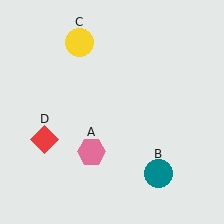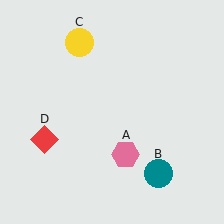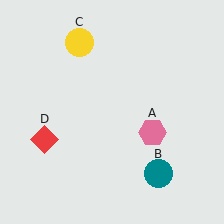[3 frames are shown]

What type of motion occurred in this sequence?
The pink hexagon (object A) rotated counterclockwise around the center of the scene.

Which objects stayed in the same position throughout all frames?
Teal circle (object B) and yellow circle (object C) and red diamond (object D) remained stationary.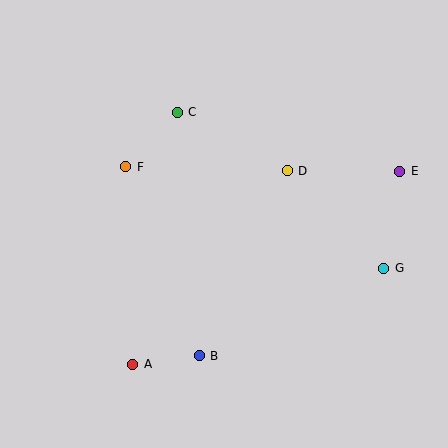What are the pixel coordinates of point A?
Point A is at (133, 364).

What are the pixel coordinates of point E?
Point E is at (400, 171).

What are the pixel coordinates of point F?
Point F is at (126, 167).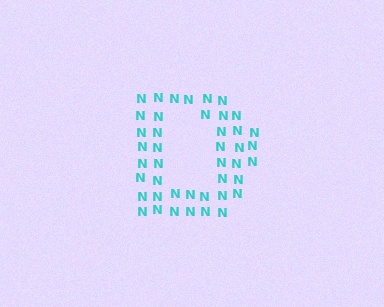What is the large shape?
The large shape is the letter D.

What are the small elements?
The small elements are letter N's.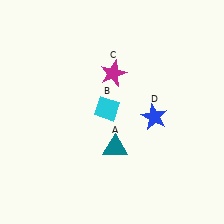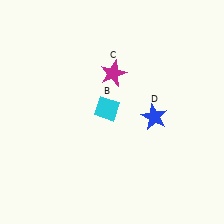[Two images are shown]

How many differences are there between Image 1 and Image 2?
There is 1 difference between the two images.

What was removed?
The teal triangle (A) was removed in Image 2.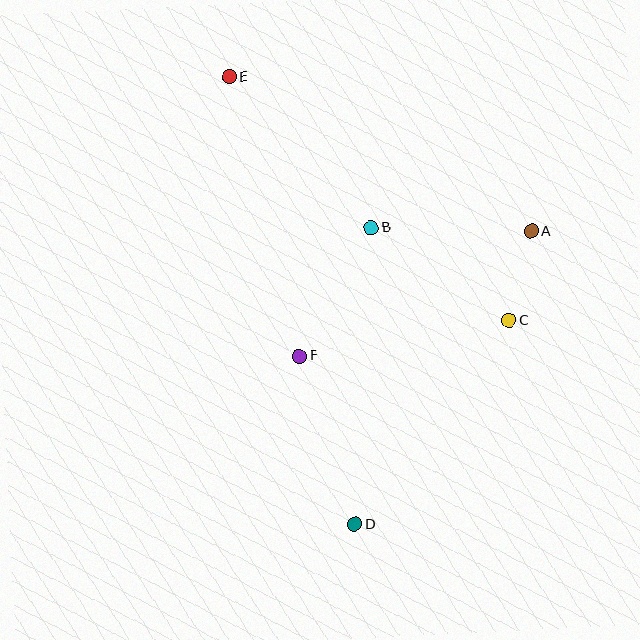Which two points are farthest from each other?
Points D and E are farthest from each other.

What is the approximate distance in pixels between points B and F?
The distance between B and F is approximately 147 pixels.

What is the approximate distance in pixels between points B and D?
The distance between B and D is approximately 297 pixels.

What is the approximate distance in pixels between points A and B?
The distance between A and B is approximately 160 pixels.